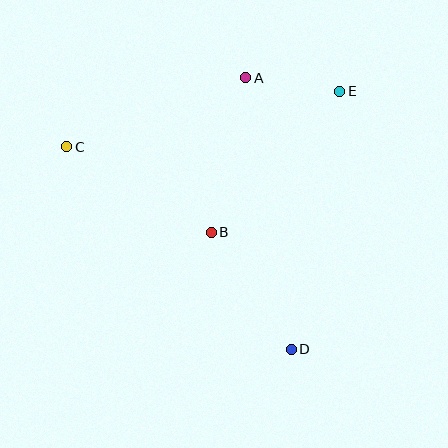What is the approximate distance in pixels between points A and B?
The distance between A and B is approximately 158 pixels.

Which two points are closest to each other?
Points A and E are closest to each other.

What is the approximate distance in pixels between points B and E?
The distance between B and E is approximately 190 pixels.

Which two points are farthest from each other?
Points C and D are farthest from each other.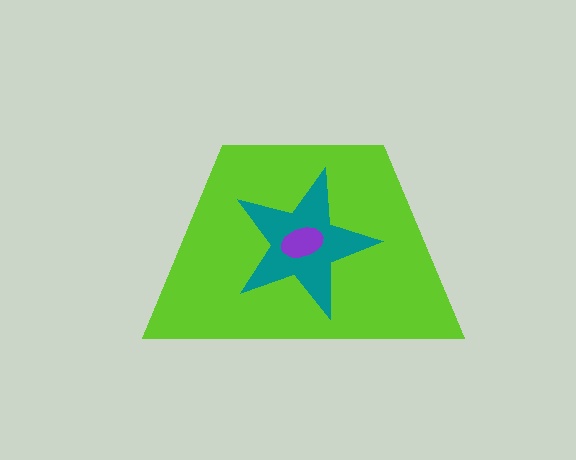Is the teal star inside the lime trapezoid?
Yes.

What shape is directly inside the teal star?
The purple ellipse.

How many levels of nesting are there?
3.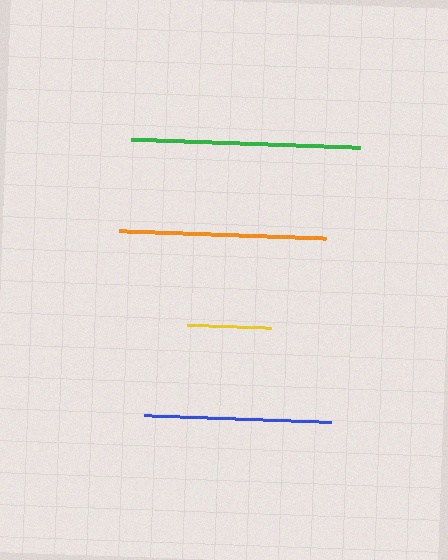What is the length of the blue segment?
The blue segment is approximately 187 pixels long.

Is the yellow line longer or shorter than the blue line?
The blue line is longer than the yellow line.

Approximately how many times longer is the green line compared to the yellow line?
The green line is approximately 2.7 times the length of the yellow line.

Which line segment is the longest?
The green line is the longest at approximately 229 pixels.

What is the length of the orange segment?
The orange segment is approximately 206 pixels long.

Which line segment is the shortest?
The yellow line is the shortest at approximately 84 pixels.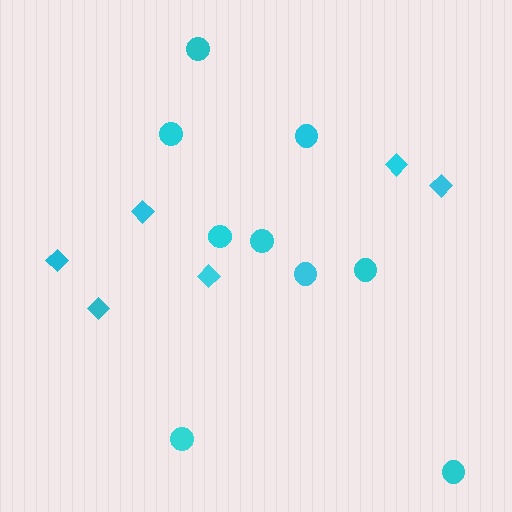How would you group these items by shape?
There are 2 groups: one group of diamonds (6) and one group of circles (9).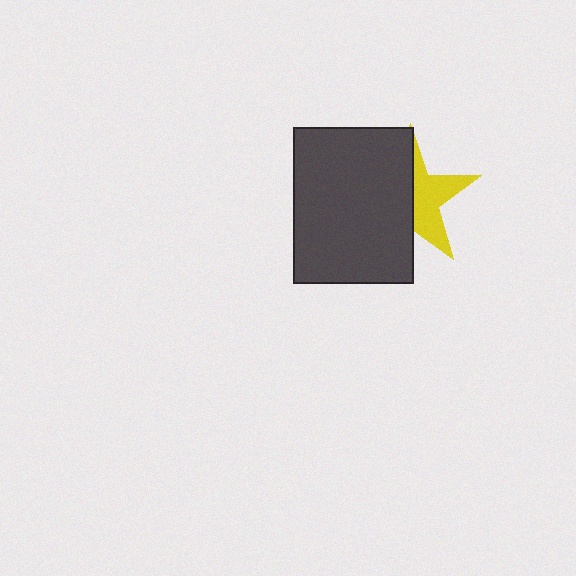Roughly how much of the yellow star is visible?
A small part of it is visible (roughly 45%).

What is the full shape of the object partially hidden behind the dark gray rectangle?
The partially hidden object is a yellow star.